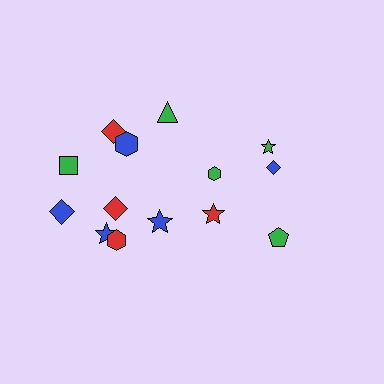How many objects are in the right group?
There are 6 objects.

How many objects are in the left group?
There are 8 objects.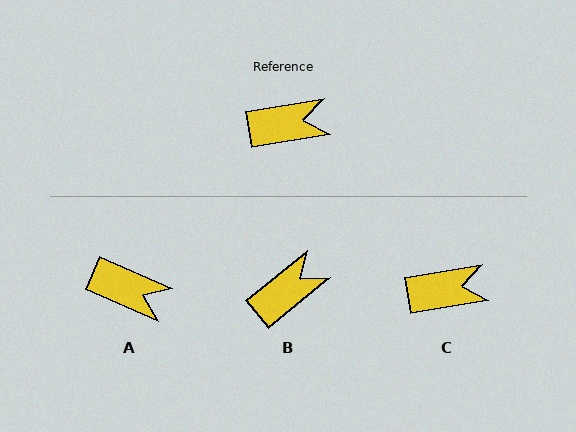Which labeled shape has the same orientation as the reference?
C.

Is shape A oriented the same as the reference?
No, it is off by about 33 degrees.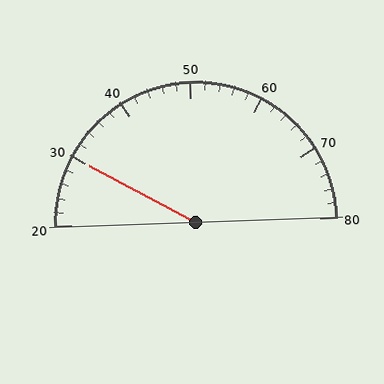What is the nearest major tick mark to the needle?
The nearest major tick mark is 30.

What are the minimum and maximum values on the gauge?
The gauge ranges from 20 to 80.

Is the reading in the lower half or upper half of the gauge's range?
The reading is in the lower half of the range (20 to 80).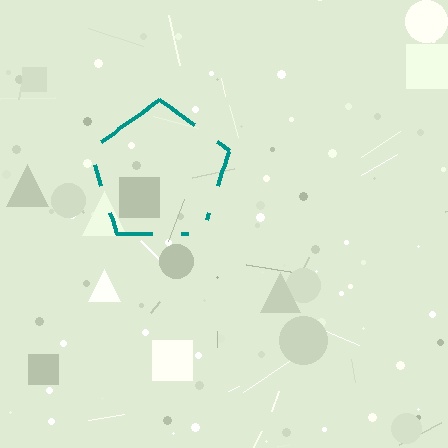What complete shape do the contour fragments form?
The contour fragments form a pentagon.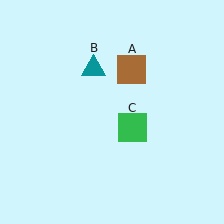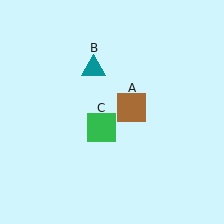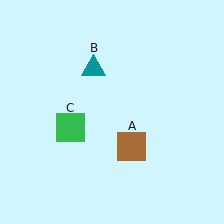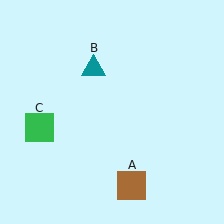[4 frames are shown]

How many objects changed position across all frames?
2 objects changed position: brown square (object A), green square (object C).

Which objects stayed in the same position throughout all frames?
Teal triangle (object B) remained stationary.